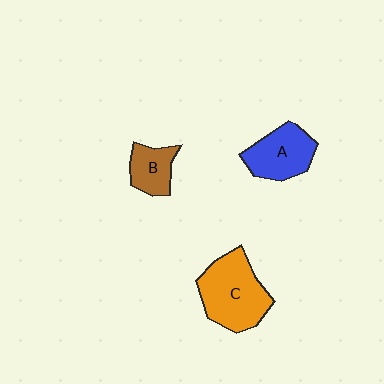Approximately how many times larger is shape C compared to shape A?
Approximately 1.4 times.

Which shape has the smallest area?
Shape B (brown).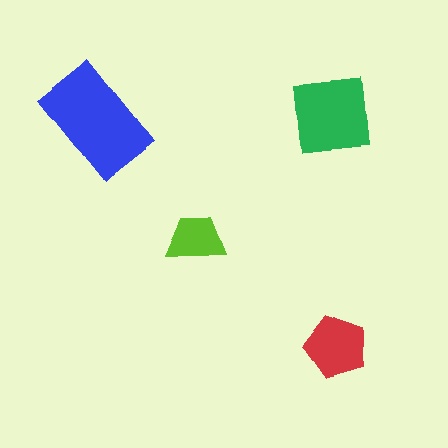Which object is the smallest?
The lime trapezoid.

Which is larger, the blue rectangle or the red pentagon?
The blue rectangle.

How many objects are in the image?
There are 4 objects in the image.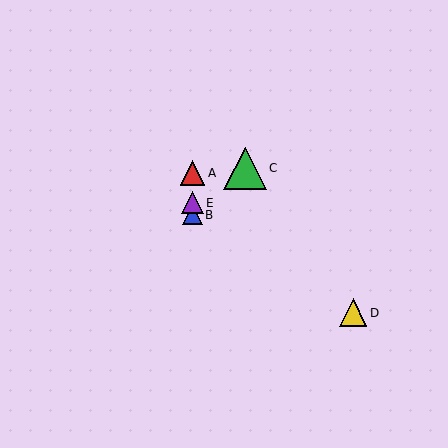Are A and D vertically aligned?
No, A is at x≈192 and D is at x≈353.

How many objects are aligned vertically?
3 objects (A, B, E) are aligned vertically.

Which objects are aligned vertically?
Objects A, B, E are aligned vertically.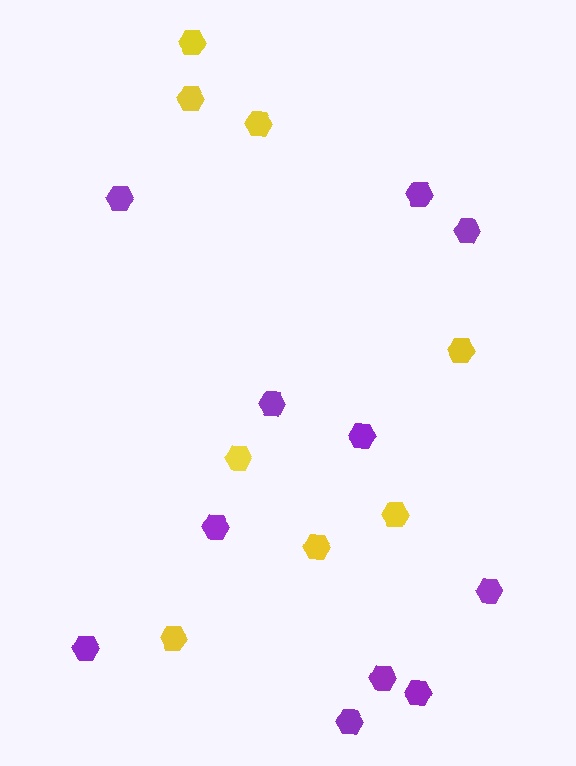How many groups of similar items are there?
There are 2 groups: one group of yellow hexagons (8) and one group of purple hexagons (11).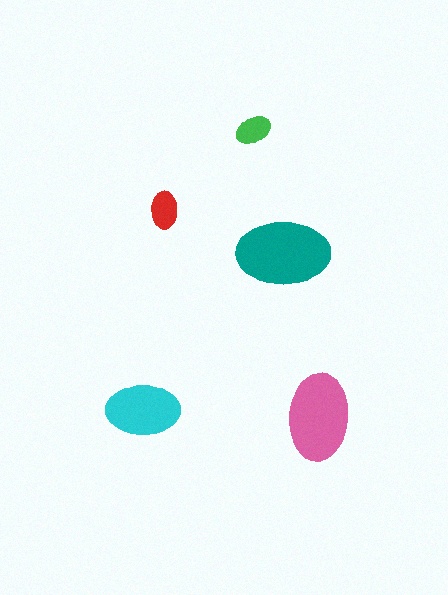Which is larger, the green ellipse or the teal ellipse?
The teal one.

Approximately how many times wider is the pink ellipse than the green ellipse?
About 2.5 times wider.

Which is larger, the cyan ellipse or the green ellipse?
The cyan one.